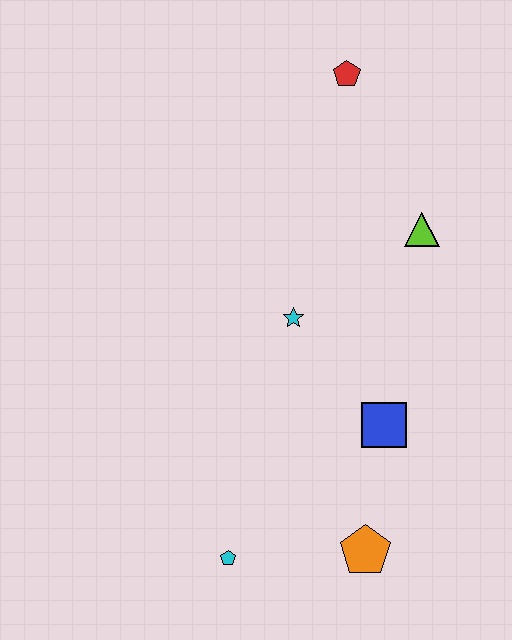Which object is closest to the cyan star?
The blue square is closest to the cyan star.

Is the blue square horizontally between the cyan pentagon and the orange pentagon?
No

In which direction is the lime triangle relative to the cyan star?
The lime triangle is to the right of the cyan star.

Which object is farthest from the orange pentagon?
The red pentagon is farthest from the orange pentagon.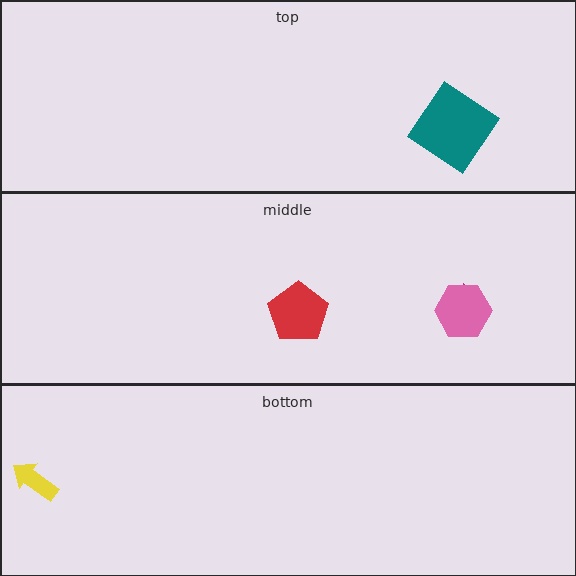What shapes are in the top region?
The teal diamond.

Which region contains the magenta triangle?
The middle region.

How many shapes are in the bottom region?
1.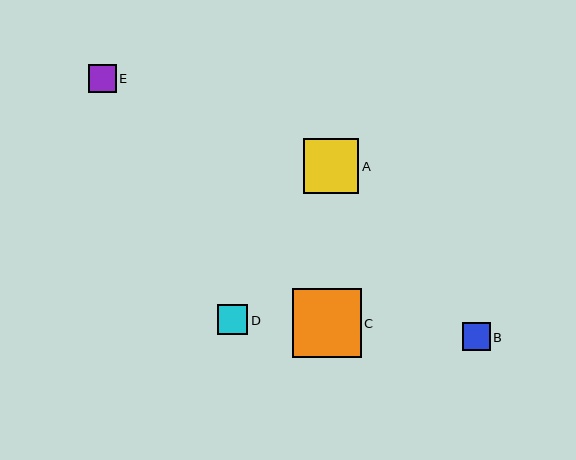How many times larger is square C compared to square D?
Square C is approximately 2.3 times the size of square D.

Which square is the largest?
Square C is the largest with a size of approximately 69 pixels.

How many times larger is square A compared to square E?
Square A is approximately 2.0 times the size of square E.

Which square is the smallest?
Square E is the smallest with a size of approximately 28 pixels.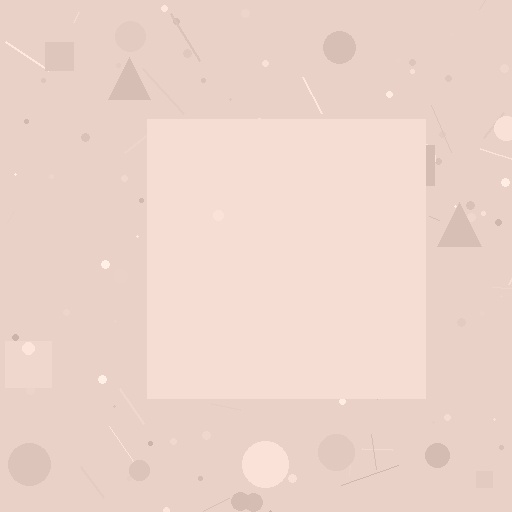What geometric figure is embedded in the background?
A square is embedded in the background.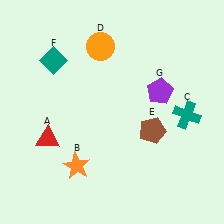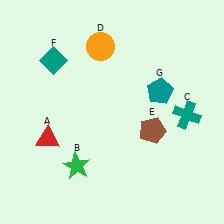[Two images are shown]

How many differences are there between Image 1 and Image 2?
There are 2 differences between the two images.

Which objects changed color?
B changed from orange to green. G changed from purple to teal.